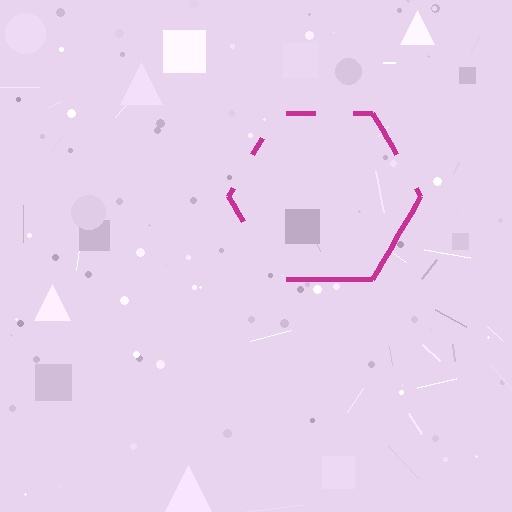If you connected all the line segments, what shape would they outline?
They would outline a hexagon.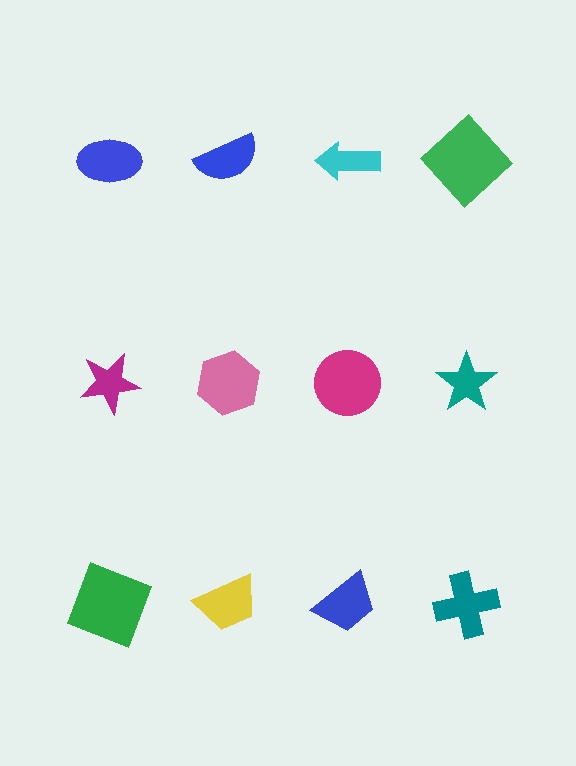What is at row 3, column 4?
A teal cross.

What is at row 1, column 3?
A cyan arrow.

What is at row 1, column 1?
A blue ellipse.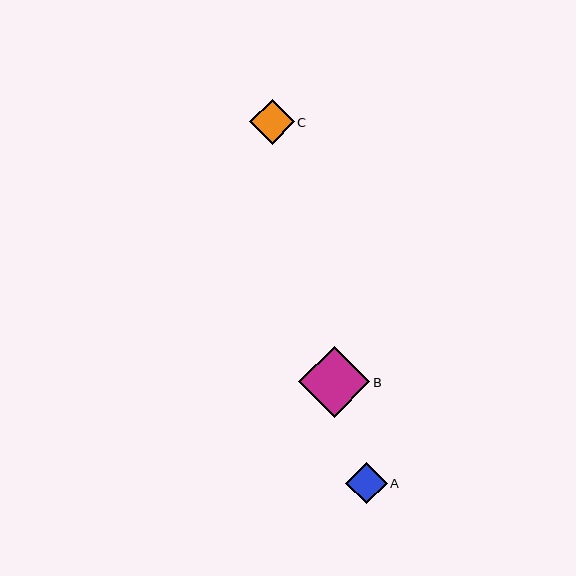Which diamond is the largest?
Diamond B is the largest with a size of approximately 72 pixels.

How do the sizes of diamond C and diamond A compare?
Diamond C and diamond A are approximately the same size.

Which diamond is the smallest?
Diamond A is the smallest with a size of approximately 42 pixels.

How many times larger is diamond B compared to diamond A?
Diamond B is approximately 1.7 times the size of diamond A.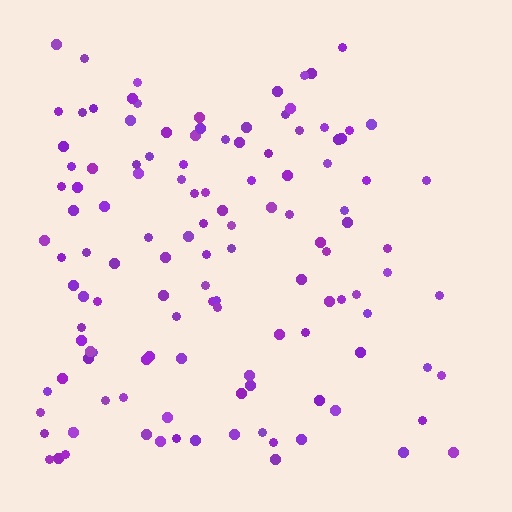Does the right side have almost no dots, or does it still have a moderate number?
Still a moderate number, just noticeably fewer than the left.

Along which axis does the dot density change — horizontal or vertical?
Horizontal.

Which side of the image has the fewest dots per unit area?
The right.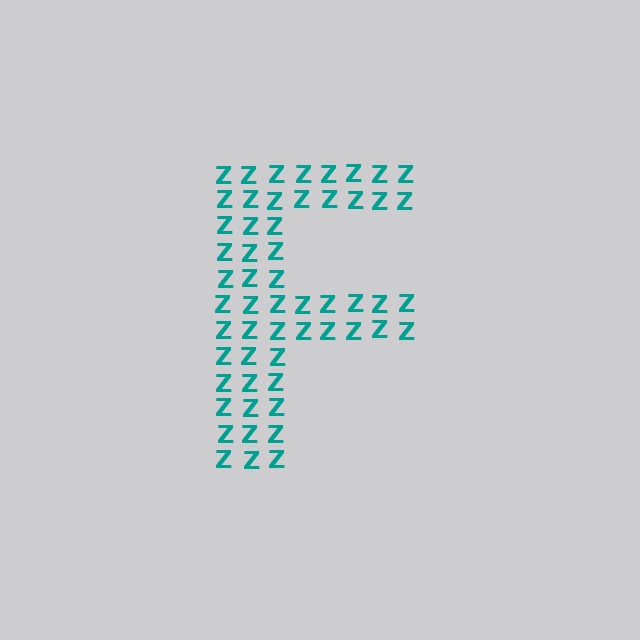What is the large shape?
The large shape is the letter F.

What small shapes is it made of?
It is made of small letter Z's.